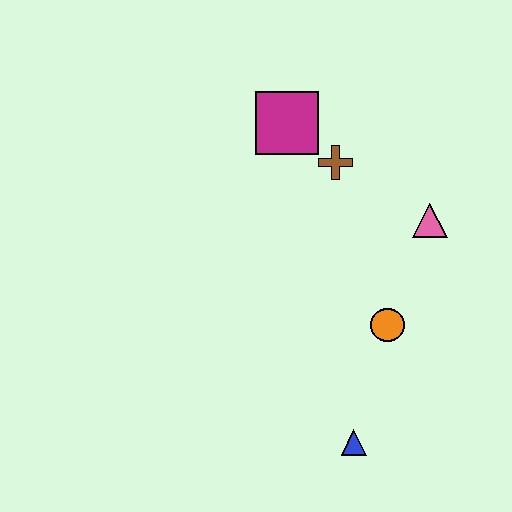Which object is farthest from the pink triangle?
The blue triangle is farthest from the pink triangle.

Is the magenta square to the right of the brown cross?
No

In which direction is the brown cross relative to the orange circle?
The brown cross is above the orange circle.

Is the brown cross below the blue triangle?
No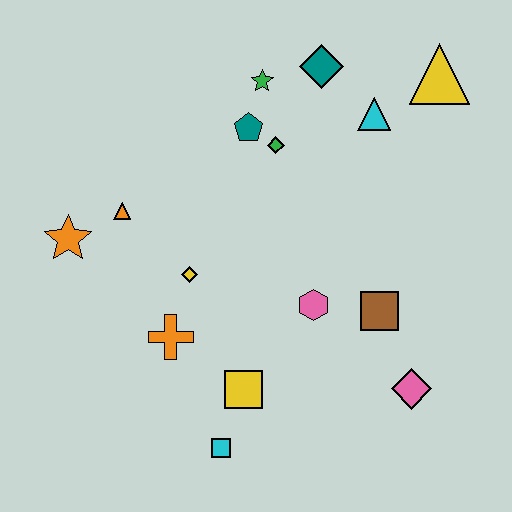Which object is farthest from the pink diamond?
The orange star is farthest from the pink diamond.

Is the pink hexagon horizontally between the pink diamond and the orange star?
Yes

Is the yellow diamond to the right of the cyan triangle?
No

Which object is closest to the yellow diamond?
The orange cross is closest to the yellow diamond.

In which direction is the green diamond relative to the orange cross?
The green diamond is above the orange cross.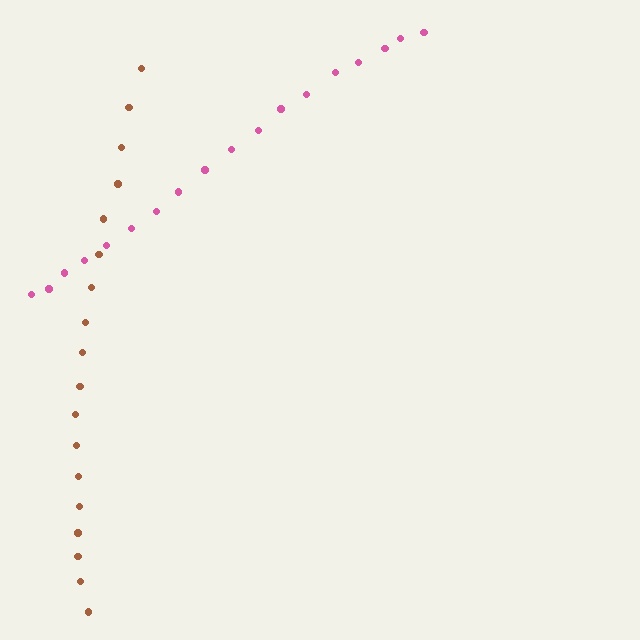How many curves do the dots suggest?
There are 2 distinct paths.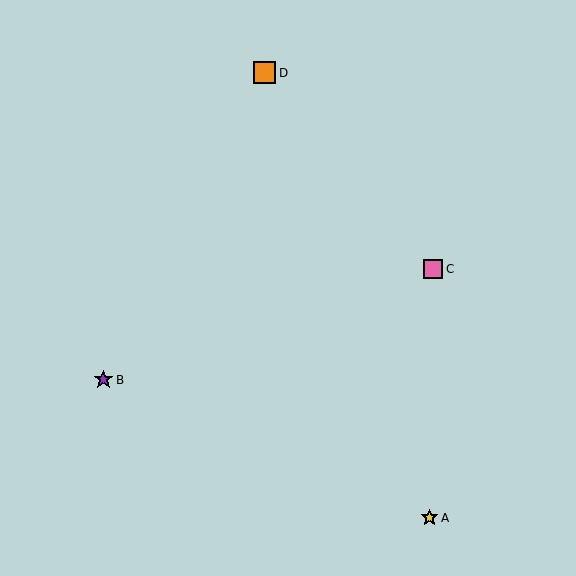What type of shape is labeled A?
Shape A is a yellow star.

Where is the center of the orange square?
The center of the orange square is at (265, 73).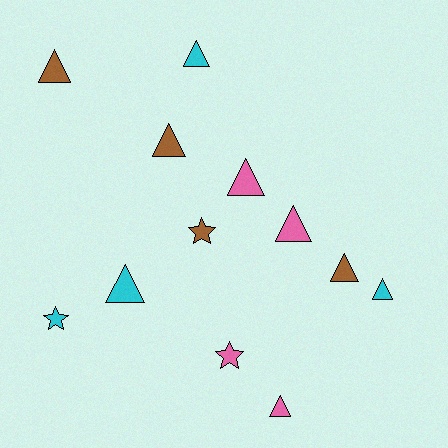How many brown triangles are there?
There are 3 brown triangles.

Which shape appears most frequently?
Triangle, with 9 objects.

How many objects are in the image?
There are 12 objects.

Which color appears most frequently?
Pink, with 4 objects.